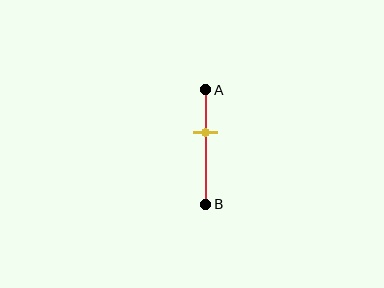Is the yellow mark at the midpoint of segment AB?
No, the mark is at about 40% from A, not at the 50% midpoint.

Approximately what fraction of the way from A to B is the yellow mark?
The yellow mark is approximately 40% of the way from A to B.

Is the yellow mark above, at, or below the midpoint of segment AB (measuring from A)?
The yellow mark is above the midpoint of segment AB.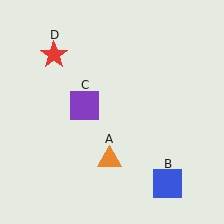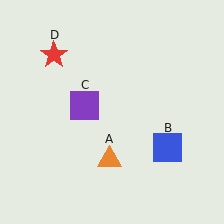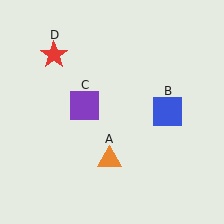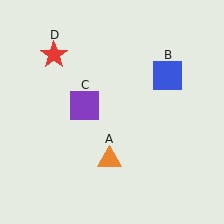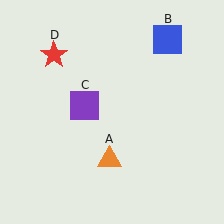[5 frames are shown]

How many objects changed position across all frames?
1 object changed position: blue square (object B).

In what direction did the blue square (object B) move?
The blue square (object B) moved up.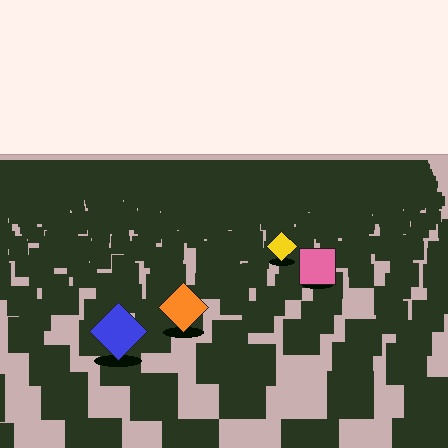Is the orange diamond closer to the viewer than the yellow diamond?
Yes. The orange diamond is closer — you can tell from the texture gradient: the ground texture is coarser near it.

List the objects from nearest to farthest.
From nearest to farthest: the blue diamond, the orange diamond, the pink square, the yellow diamond.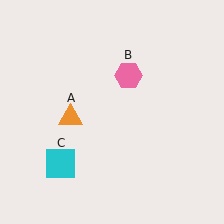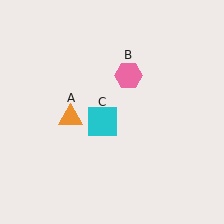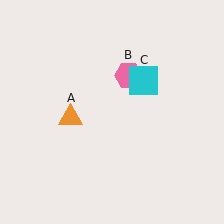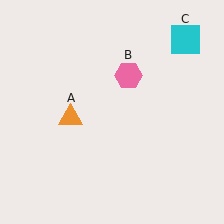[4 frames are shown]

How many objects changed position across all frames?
1 object changed position: cyan square (object C).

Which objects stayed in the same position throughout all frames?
Orange triangle (object A) and pink hexagon (object B) remained stationary.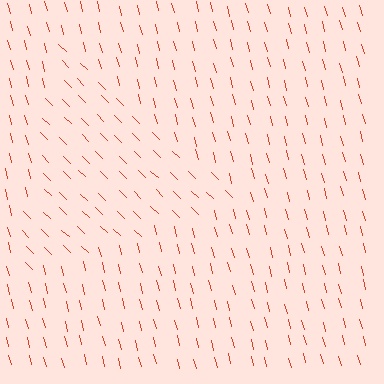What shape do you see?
I see a triangle.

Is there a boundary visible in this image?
Yes, there is a texture boundary formed by a change in line orientation.